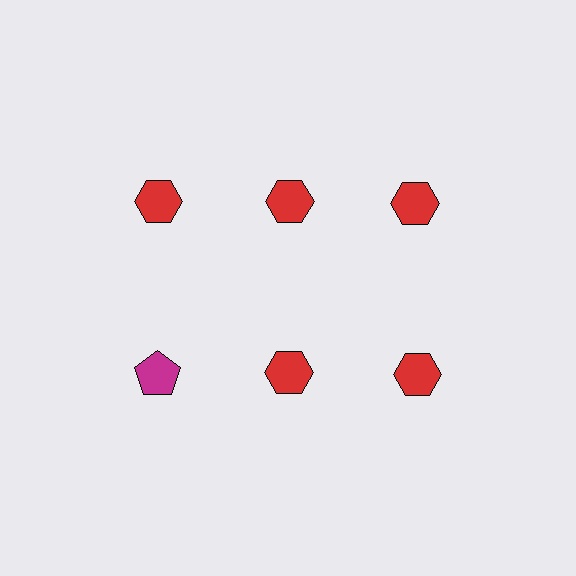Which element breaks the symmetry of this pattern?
The magenta pentagon in the second row, leftmost column breaks the symmetry. All other shapes are red hexagons.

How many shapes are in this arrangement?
There are 6 shapes arranged in a grid pattern.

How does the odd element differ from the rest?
It differs in both color (magenta instead of red) and shape (pentagon instead of hexagon).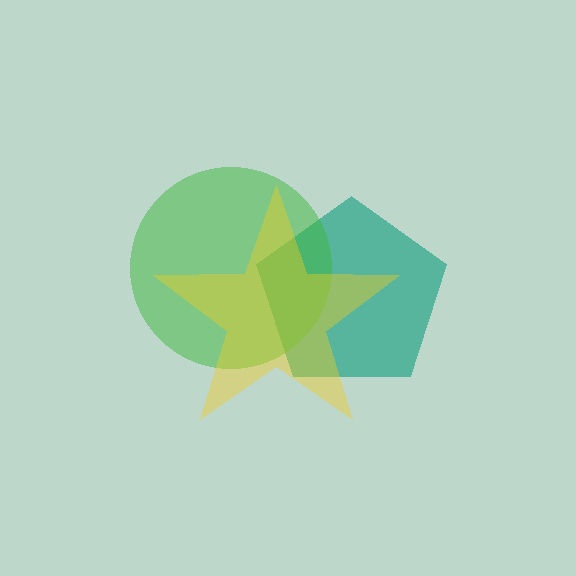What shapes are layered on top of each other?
The layered shapes are: a teal pentagon, a green circle, a yellow star.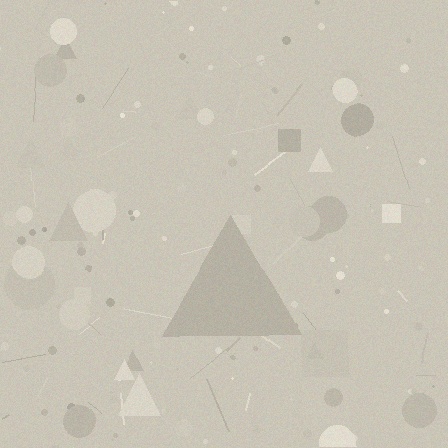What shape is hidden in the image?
A triangle is hidden in the image.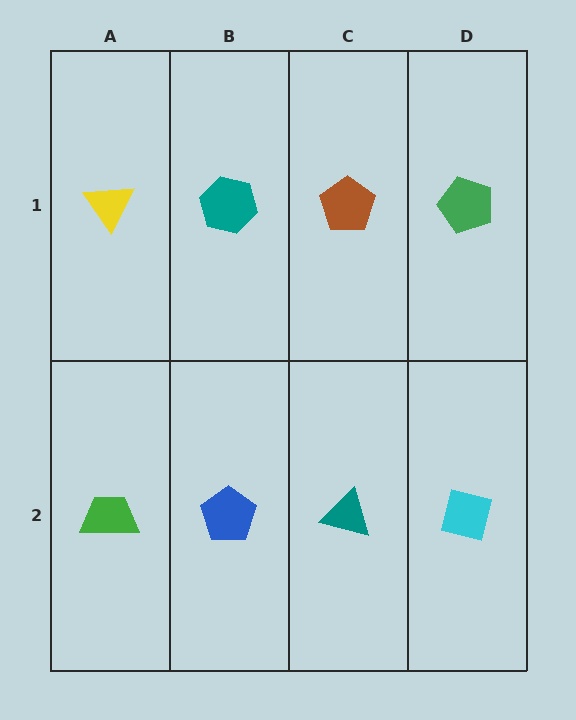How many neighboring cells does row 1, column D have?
2.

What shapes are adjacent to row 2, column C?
A brown pentagon (row 1, column C), a blue pentagon (row 2, column B), a cyan square (row 2, column D).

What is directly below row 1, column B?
A blue pentagon.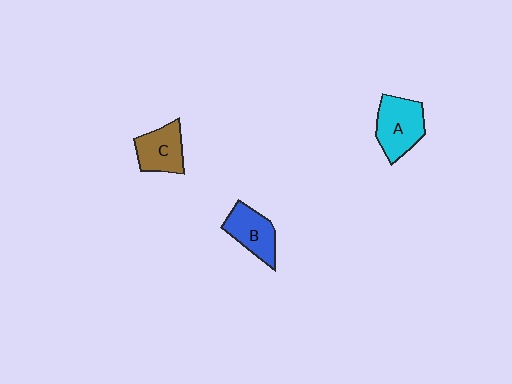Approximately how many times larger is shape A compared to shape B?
Approximately 1.2 times.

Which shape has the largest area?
Shape A (cyan).